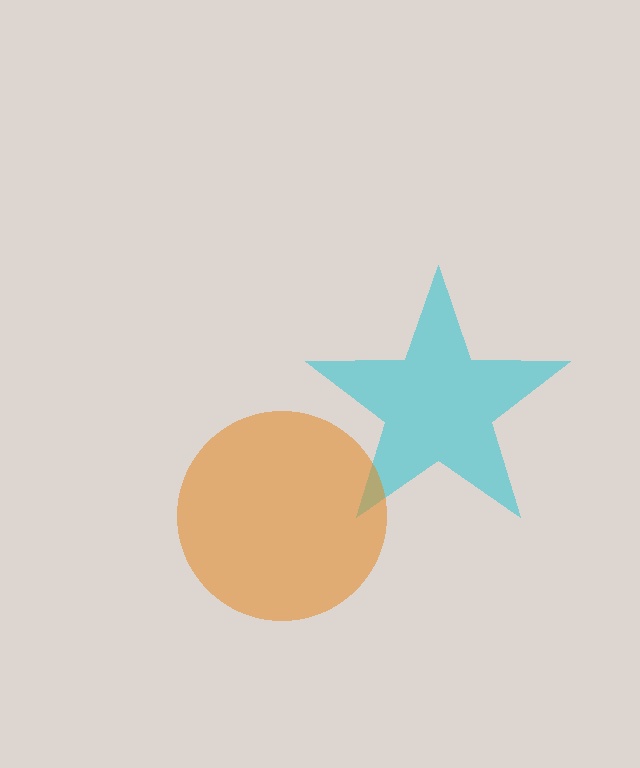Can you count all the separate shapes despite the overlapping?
Yes, there are 2 separate shapes.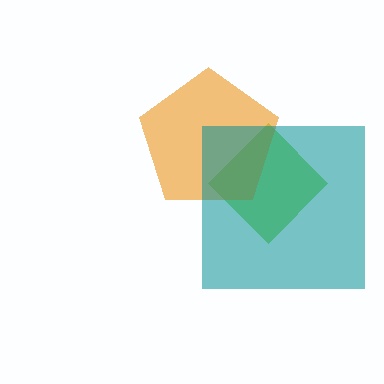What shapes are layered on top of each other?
The layered shapes are: a lime diamond, an orange pentagon, a teal square.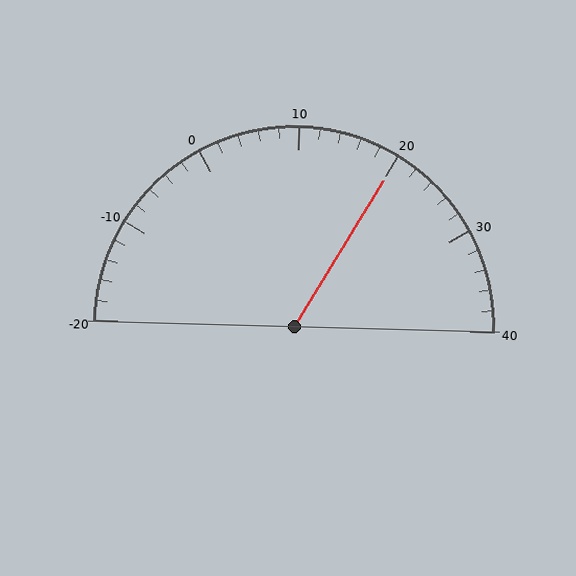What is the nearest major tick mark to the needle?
The nearest major tick mark is 20.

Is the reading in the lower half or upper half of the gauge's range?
The reading is in the upper half of the range (-20 to 40).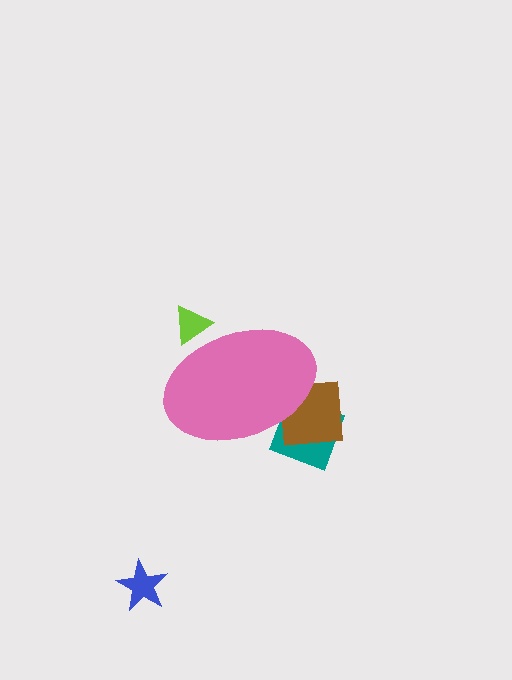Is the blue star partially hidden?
No, the blue star is fully visible.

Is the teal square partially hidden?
Yes, the teal square is partially hidden behind the pink ellipse.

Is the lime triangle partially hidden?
Yes, the lime triangle is partially hidden behind the pink ellipse.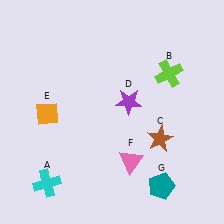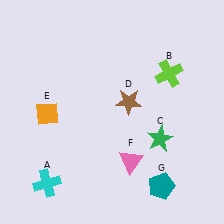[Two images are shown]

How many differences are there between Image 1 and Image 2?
There are 2 differences between the two images.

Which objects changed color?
C changed from brown to green. D changed from purple to brown.